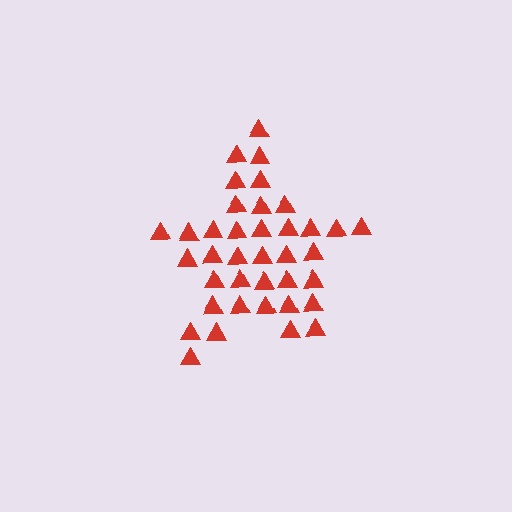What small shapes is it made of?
It is made of small triangles.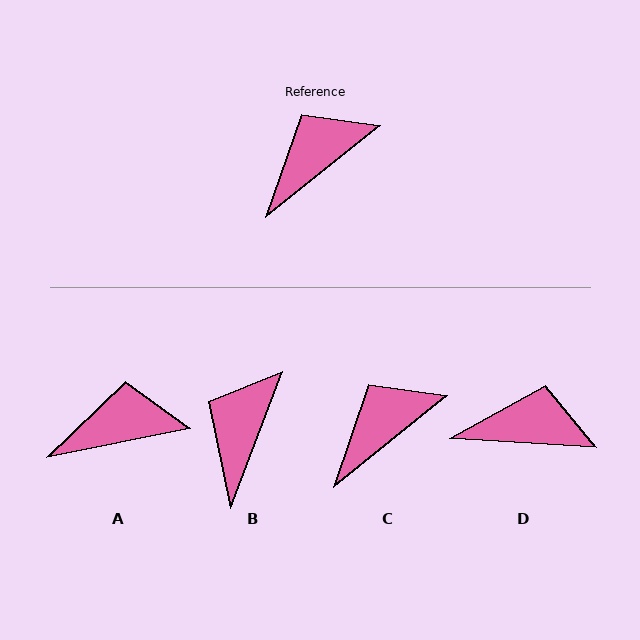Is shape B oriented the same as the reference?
No, it is off by about 31 degrees.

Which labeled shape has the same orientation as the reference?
C.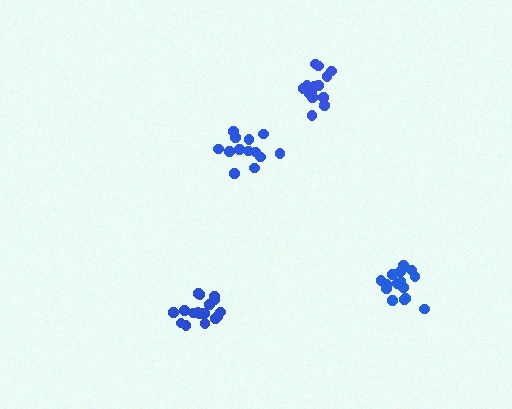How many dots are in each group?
Group 1: 15 dots, Group 2: 13 dots, Group 3: 15 dots, Group 4: 17 dots (60 total).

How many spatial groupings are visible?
There are 4 spatial groupings.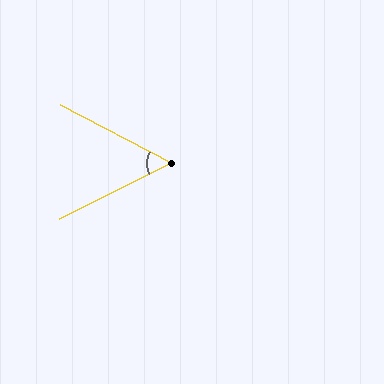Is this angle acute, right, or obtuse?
It is acute.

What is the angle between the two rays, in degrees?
Approximately 54 degrees.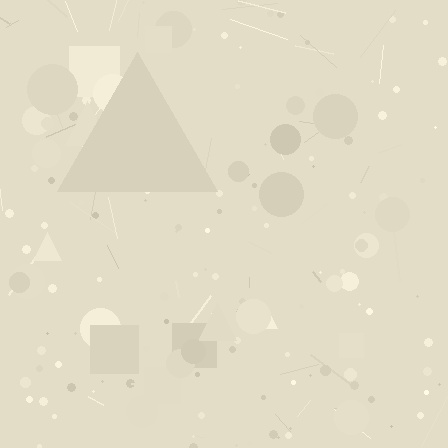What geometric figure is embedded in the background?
A triangle is embedded in the background.